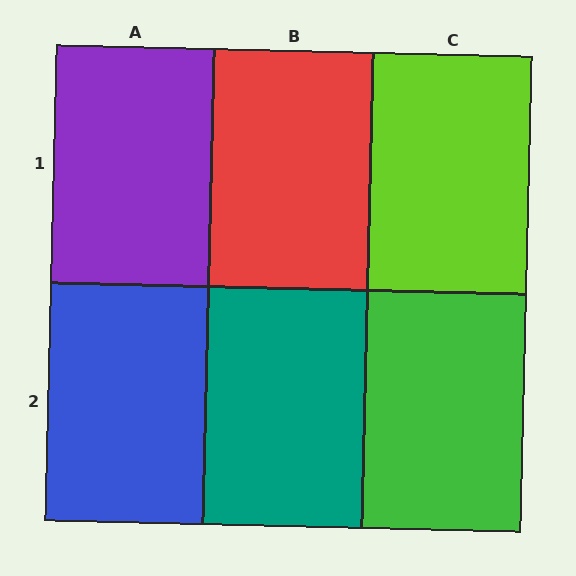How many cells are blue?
1 cell is blue.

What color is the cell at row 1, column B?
Red.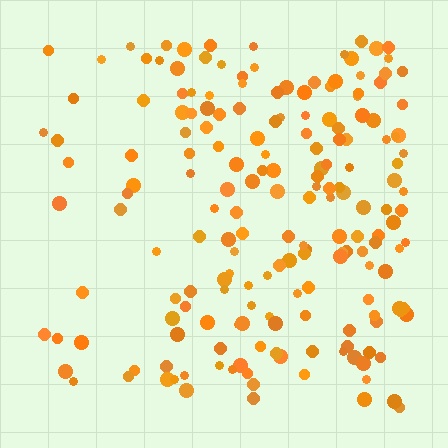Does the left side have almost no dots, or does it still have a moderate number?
Still a moderate number, just noticeably fewer than the right.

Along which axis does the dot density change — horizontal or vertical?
Horizontal.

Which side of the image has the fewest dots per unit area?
The left.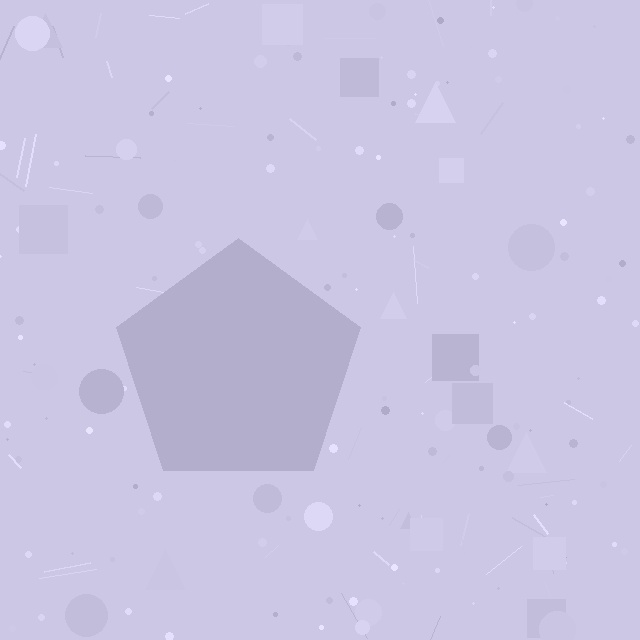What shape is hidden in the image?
A pentagon is hidden in the image.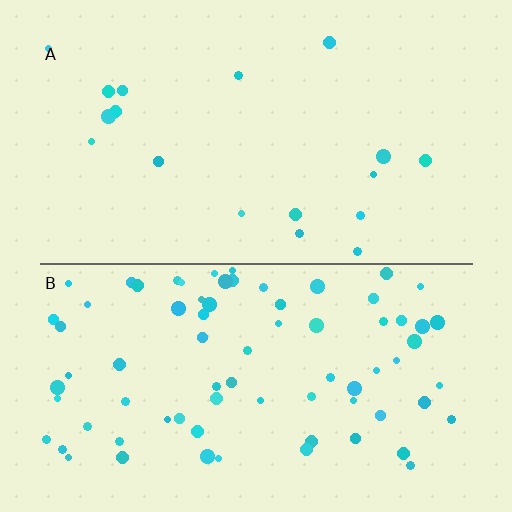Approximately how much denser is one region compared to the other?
Approximately 4.2× — region B over region A.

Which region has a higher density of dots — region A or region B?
B (the bottom).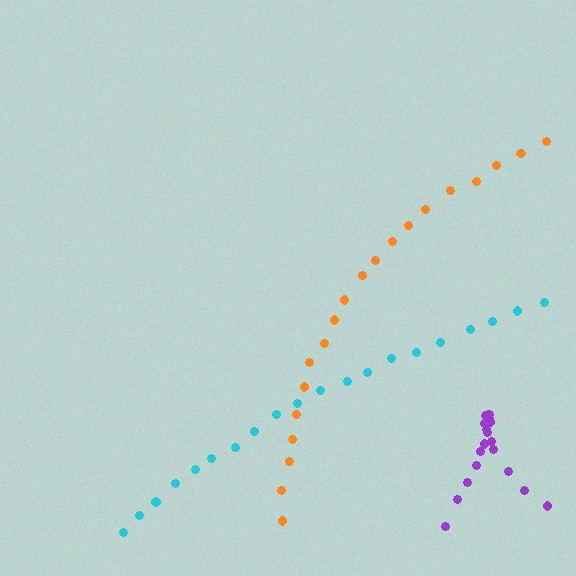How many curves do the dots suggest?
There are 3 distinct paths.